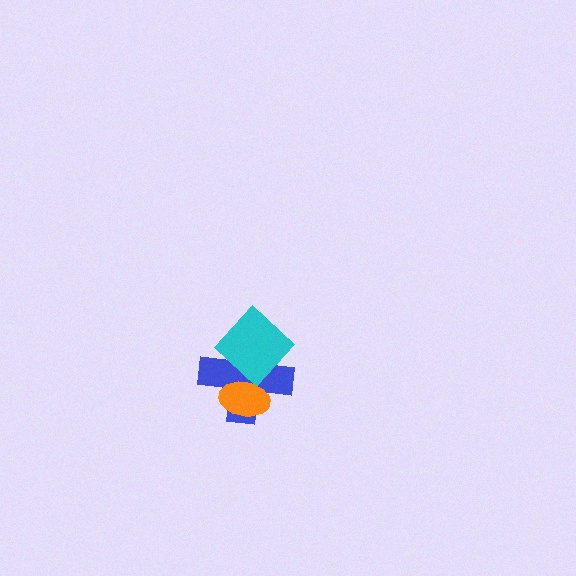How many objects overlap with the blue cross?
2 objects overlap with the blue cross.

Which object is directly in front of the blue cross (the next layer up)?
The cyan diamond is directly in front of the blue cross.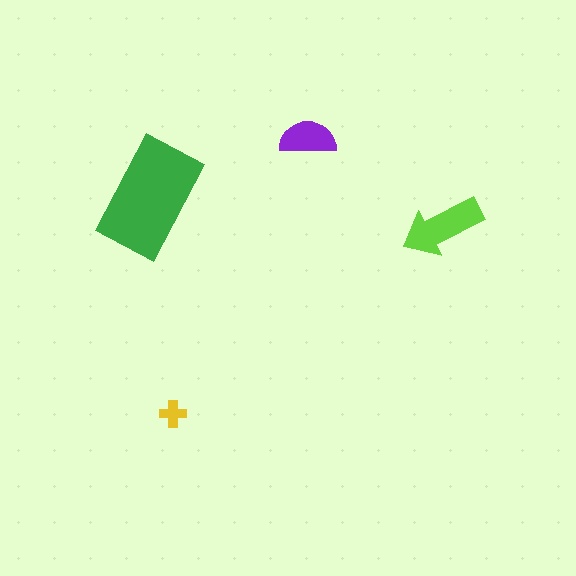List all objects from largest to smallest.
The green rectangle, the lime arrow, the purple semicircle, the yellow cross.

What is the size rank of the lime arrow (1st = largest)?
2nd.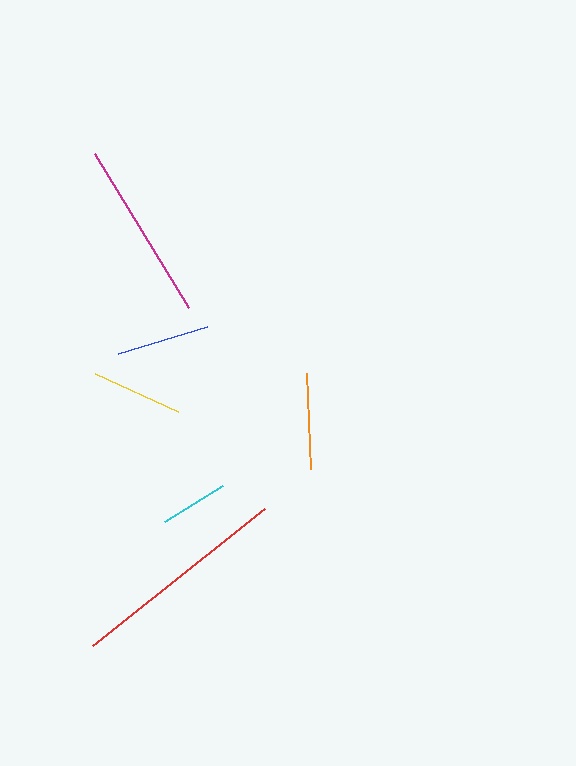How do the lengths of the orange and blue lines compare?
The orange and blue lines are approximately the same length.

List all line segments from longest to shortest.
From longest to shortest: red, magenta, orange, blue, yellow, cyan.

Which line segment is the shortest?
The cyan line is the shortest at approximately 68 pixels.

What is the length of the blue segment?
The blue segment is approximately 92 pixels long.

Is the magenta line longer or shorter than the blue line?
The magenta line is longer than the blue line.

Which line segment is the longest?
The red line is the longest at approximately 220 pixels.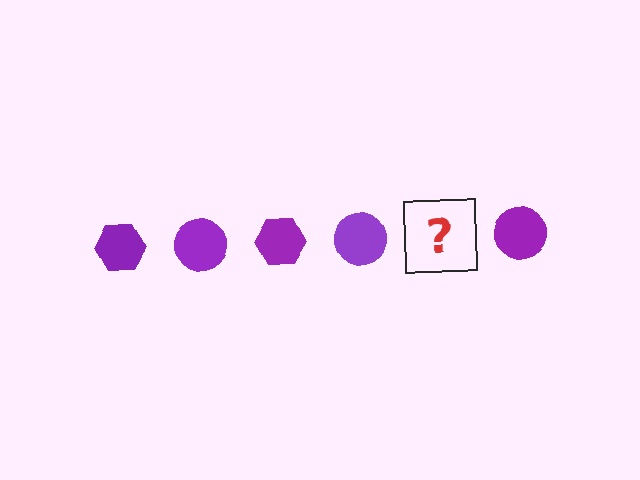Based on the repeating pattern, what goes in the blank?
The blank should be a purple hexagon.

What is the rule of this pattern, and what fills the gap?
The rule is that the pattern cycles through hexagon, circle shapes in purple. The gap should be filled with a purple hexagon.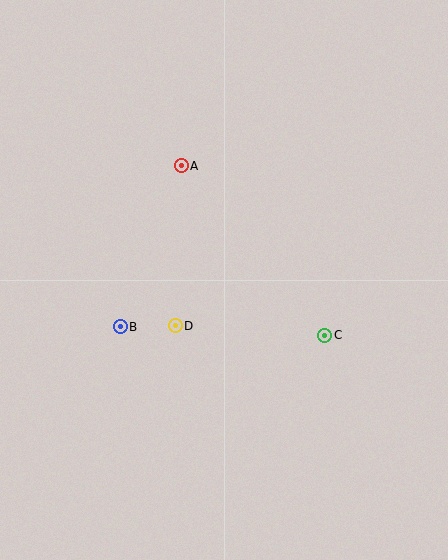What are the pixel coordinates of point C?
Point C is at (325, 335).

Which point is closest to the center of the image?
Point D at (175, 326) is closest to the center.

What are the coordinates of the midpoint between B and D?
The midpoint between B and D is at (148, 326).